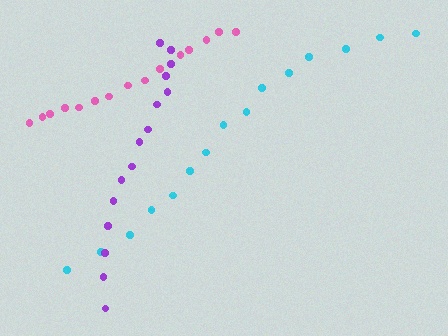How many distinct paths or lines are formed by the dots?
There are 3 distinct paths.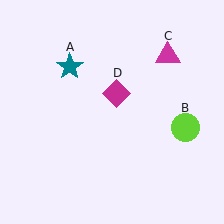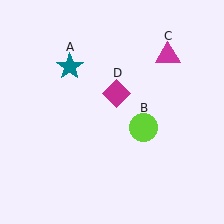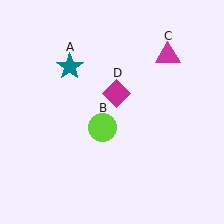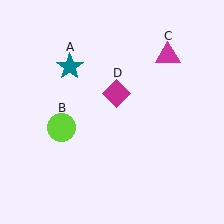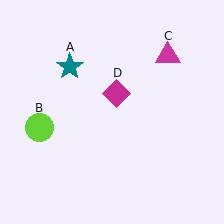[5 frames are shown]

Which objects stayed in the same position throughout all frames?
Teal star (object A) and magenta triangle (object C) and magenta diamond (object D) remained stationary.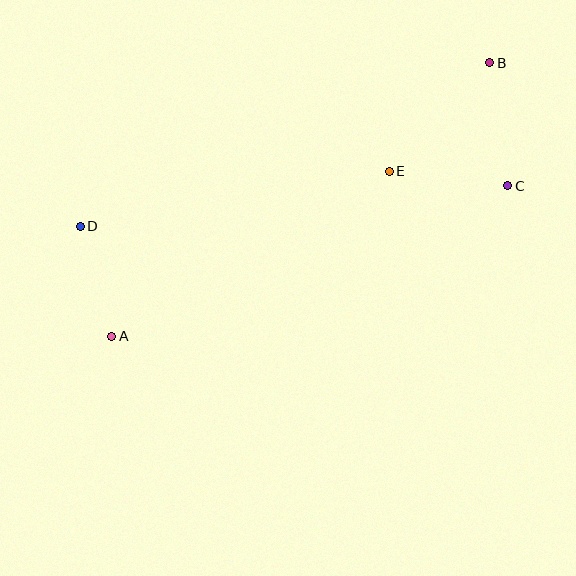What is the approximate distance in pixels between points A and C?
The distance between A and C is approximately 424 pixels.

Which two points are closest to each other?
Points A and D are closest to each other.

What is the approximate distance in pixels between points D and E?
The distance between D and E is approximately 314 pixels.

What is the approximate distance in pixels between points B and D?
The distance between B and D is approximately 441 pixels.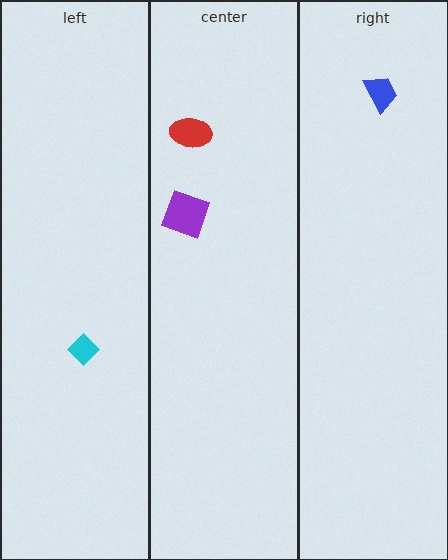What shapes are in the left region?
The cyan diamond.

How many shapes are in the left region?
1.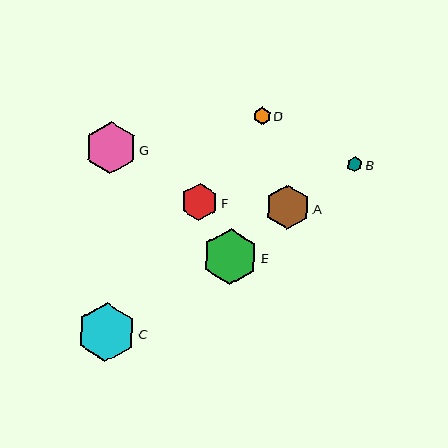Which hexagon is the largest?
Hexagon C is the largest with a size of approximately 59 pixels.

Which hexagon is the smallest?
Hexagon B is the smallest with a size of approximately 15 pixels.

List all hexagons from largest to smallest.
From largest to smallest: C, E, G, A, F, D, B.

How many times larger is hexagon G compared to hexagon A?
Hexagon G is approximately 1.2 times the size of hexagon A.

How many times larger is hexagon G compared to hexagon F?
Hexagon G is approximately 1.4 times the size of hexagon F.